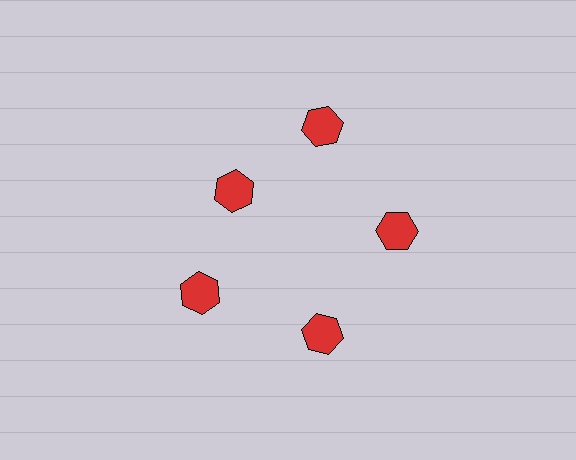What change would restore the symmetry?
The symmetry would be restored by moving it outward, back onto the ring so that all 5 hexagons sit at equal angles and equal distance from the center.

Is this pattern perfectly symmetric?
No. The 5 red hexagons are arranged in a ring, but one element near the 10 o'clock position is pulled inward toward the center, breaking the 5-fold rotational symmetry.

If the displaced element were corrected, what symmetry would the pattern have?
It would have 5-fold rotational symmetry — the pattern would map onto itself every 72 degrees.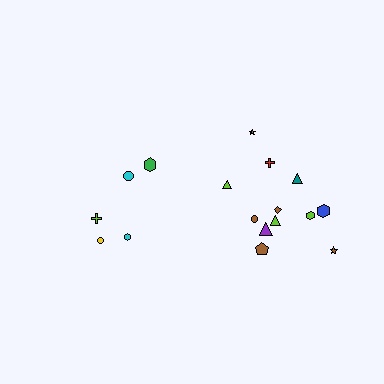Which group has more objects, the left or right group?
The right group.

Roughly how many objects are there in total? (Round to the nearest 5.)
Roughly 15 objects in total.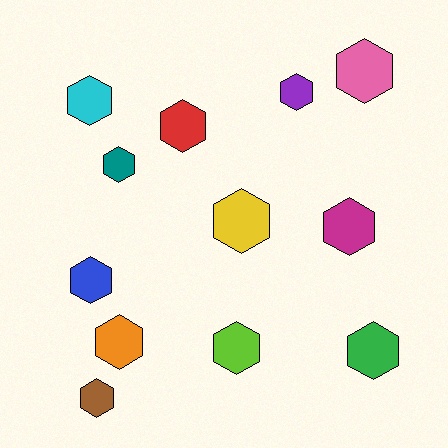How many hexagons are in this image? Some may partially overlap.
There are 12 hexagons.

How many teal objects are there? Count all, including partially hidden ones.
There is 1 teal object.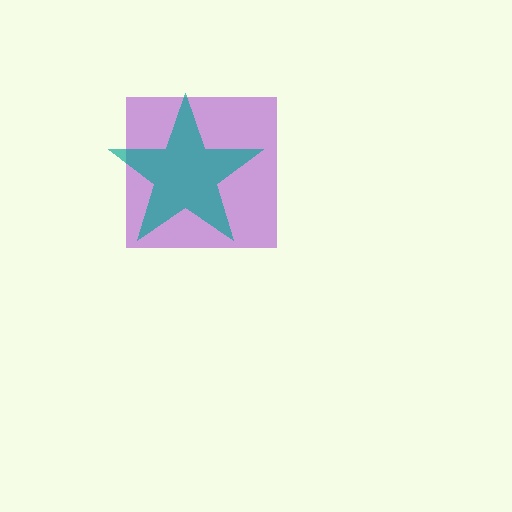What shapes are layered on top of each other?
The layered shapes are: a purple square, a teal star.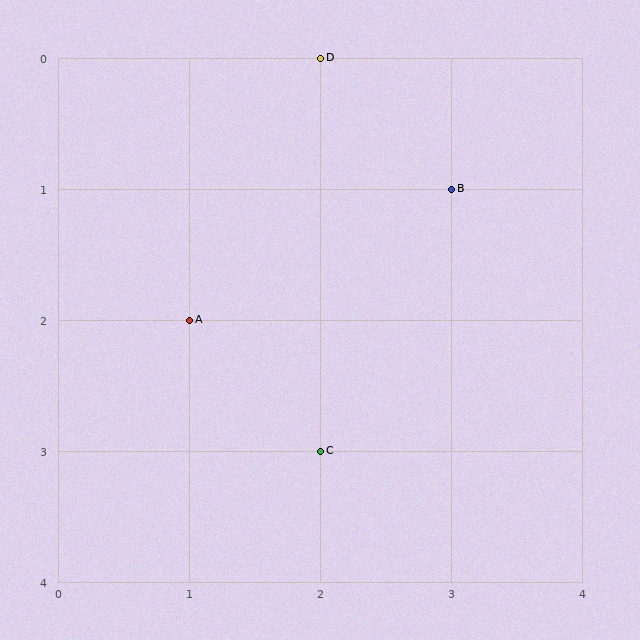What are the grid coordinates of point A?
Point A is at grid coordinates (1, 2).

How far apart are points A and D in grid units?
Points A and D are 1 column and 2 rows apart (about 2.2 grid units diagonally).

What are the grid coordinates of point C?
Point C is at grid coordinates (2, 3).